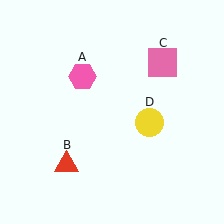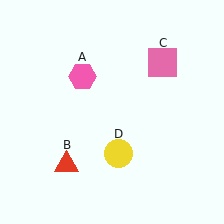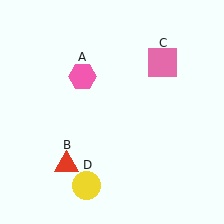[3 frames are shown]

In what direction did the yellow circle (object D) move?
The yellow circle (object D) moved down and to the left.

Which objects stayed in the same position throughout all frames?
Pink hexagon (object A) and red triangle (object B) and pink square (object C) remained stationary.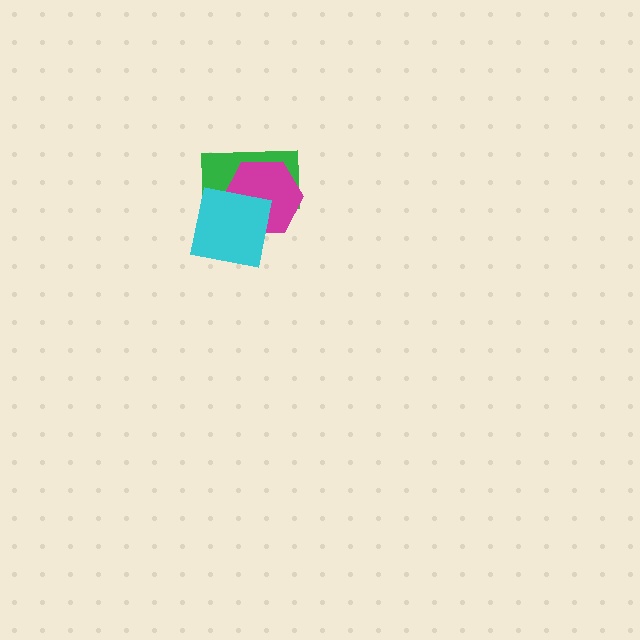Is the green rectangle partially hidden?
Yes, it is partially covered by another shape.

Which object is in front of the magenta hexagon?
The cyan square is in front of the magenta hexagon.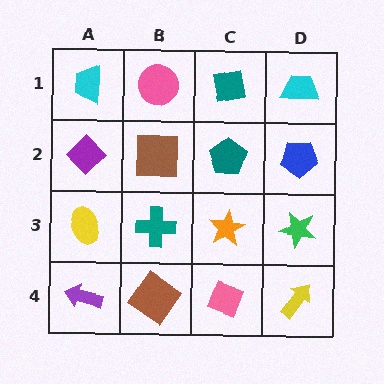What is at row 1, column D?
A cyan trapezoid.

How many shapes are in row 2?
4 shapes.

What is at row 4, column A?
A purple arrow.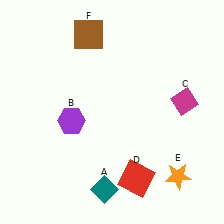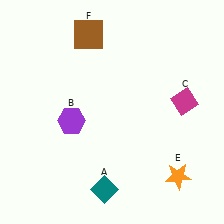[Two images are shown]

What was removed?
The red square (D) was removed in Image 2.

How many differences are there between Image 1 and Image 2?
There is 1 difference between the two images.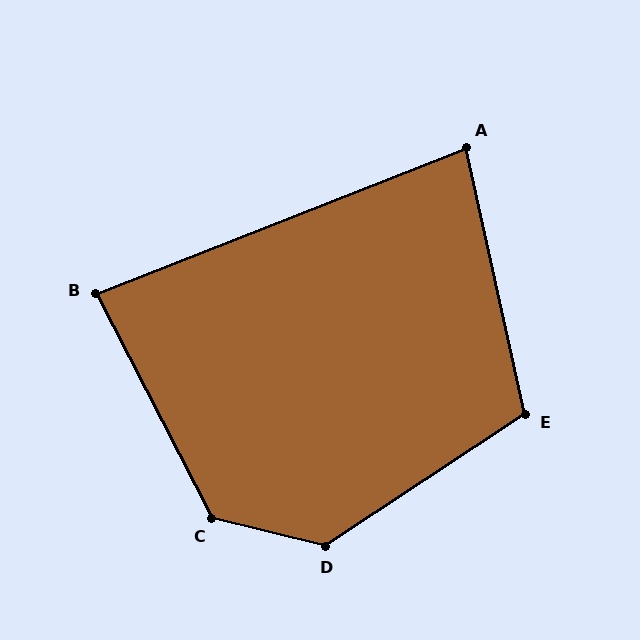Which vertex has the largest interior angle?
D, at approximately 133 degrees.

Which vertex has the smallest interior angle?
A, at approximately 81 degrees.